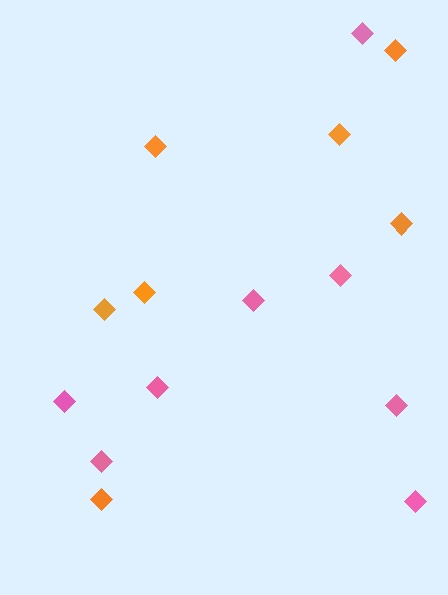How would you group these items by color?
There are 2 groups: one group of pink diamonds (8) and one group of orange diamonds (7).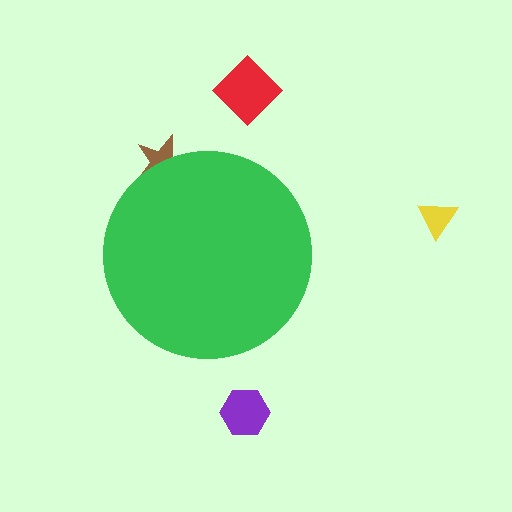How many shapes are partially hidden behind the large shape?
1 shape is partially hidden.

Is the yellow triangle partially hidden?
No, the yellow triangle is fully visible.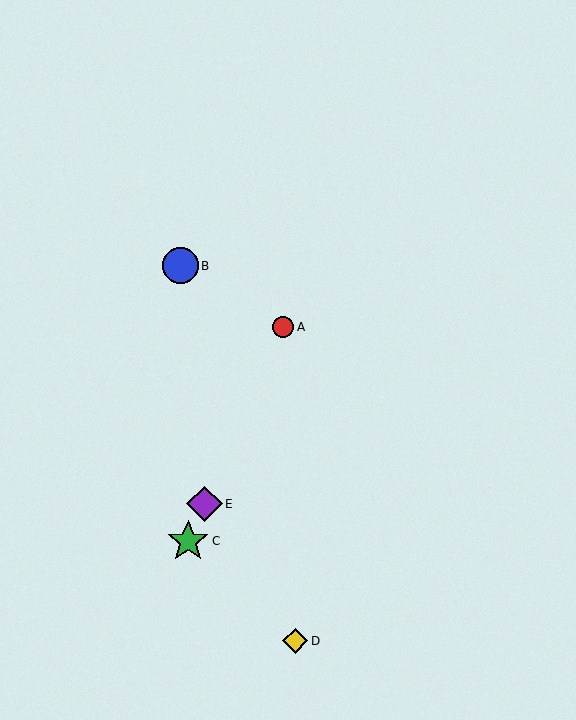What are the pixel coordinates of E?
Object E is at (205, 504).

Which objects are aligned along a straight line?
Objects A, C, E are aligned along a straight line.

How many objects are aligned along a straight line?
3 objects (A, C, E) are aligned along a straight line.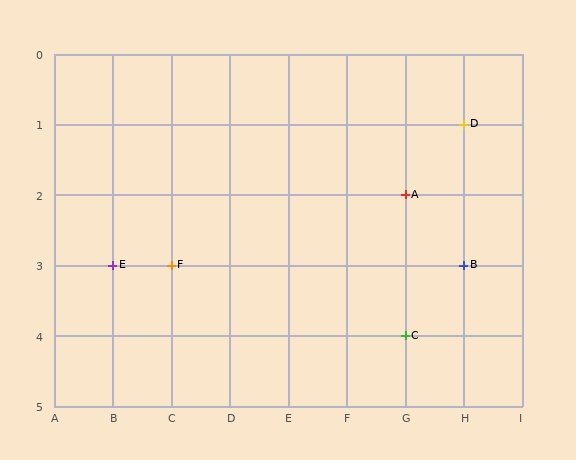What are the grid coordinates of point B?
Point B is at grid coordinates (H, 3).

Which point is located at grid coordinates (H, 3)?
Point B is at (H, 3).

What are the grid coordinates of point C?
Point C is at grid coordinates (G, 4).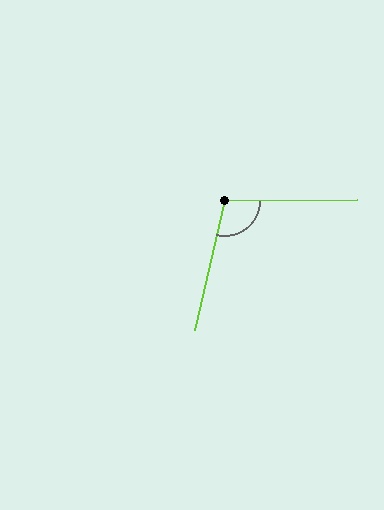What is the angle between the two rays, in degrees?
Approximately 103 degrees.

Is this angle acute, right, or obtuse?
It is obtuse.